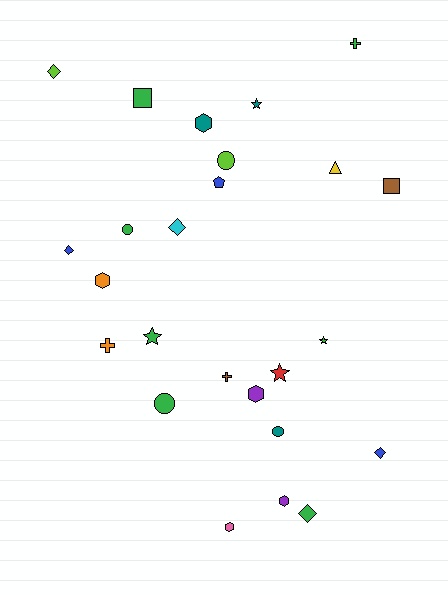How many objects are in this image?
There are 25 objects.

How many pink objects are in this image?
There is 1 pink object.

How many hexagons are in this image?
There are 5 hexagons.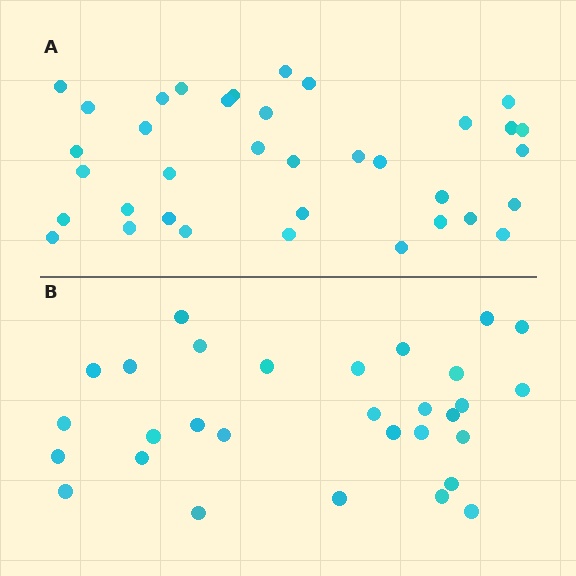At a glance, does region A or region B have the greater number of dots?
Region A (the top region) has more dots.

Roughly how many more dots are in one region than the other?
Region A has about 6 more dots than region B.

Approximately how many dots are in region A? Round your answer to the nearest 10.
About 40 dots. (The exact count is 36, which rounds to 40.)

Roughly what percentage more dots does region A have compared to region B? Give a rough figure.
About 20% more.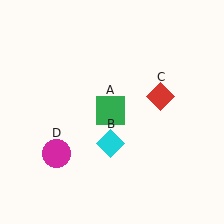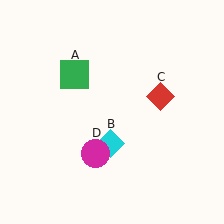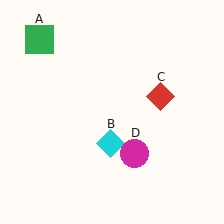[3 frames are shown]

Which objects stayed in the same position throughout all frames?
Cyan diamond (object B) and red diamond (object C) remained stationary.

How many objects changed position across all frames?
2 objects changed position: green square (object A), magenta circle (object D).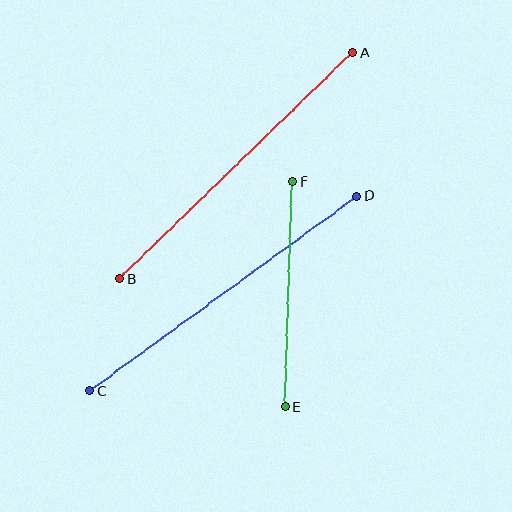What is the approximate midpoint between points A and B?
The midpoint is at approximately (236, 166) pixels.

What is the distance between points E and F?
The distance is approximately 225 pixels.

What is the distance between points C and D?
The distance is approximately 330 pixels.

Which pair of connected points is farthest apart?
Points C and D are farthest apart.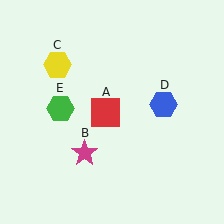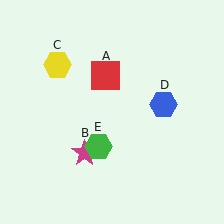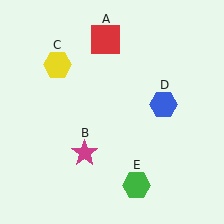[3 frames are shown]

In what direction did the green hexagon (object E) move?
The green hexagon (object E) moved down and to the right.